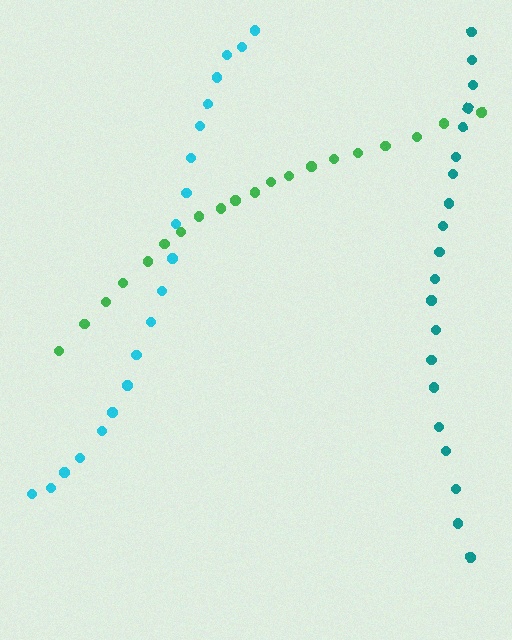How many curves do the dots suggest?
There are 3 distinct paths.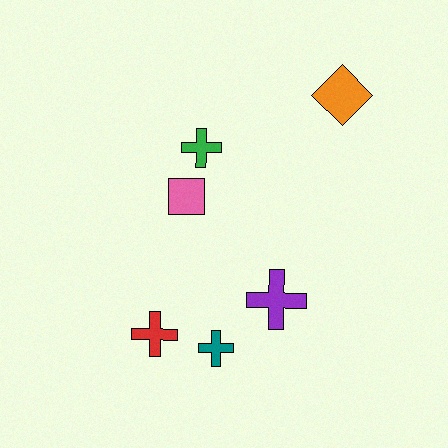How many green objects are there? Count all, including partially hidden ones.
There is 1 green object.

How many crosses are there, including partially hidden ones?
There are 4 crosses.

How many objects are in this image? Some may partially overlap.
There are 6 objects.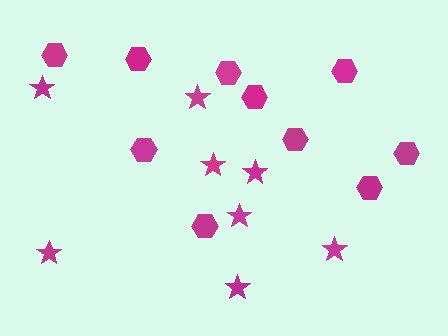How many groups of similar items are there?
There are 2 groups: one group of hexagons (10) and one group of stars (8).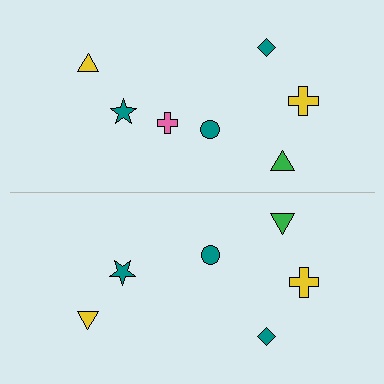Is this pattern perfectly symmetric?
No, the pattern is not perfectly symmetric. A pink cross is missing from the bottom side.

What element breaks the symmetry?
A pink cross is missing from the bottom side.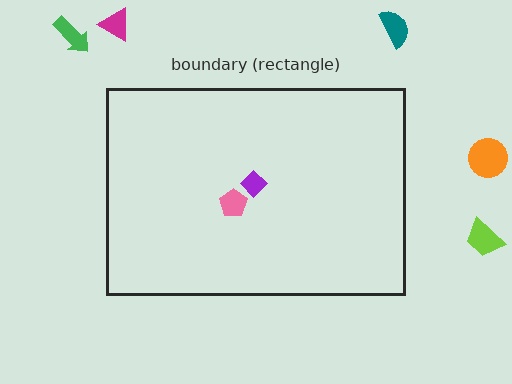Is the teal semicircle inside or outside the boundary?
Outside.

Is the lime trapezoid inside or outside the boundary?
Outside.